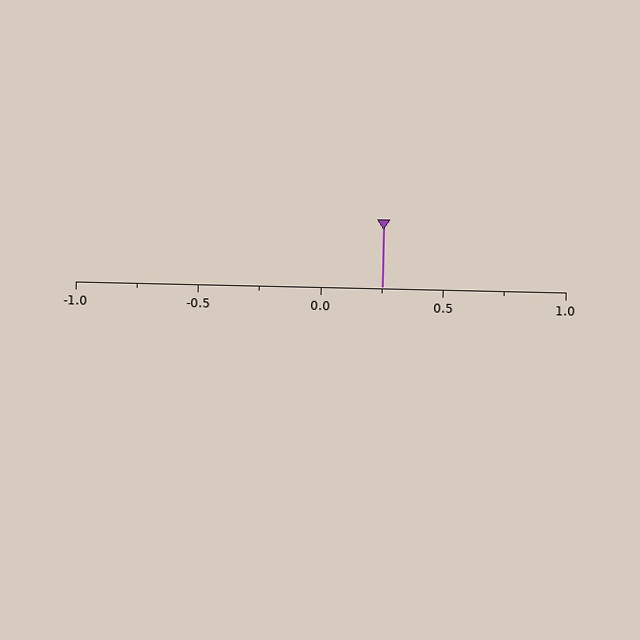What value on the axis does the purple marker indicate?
The marker indicates approximately 0.25.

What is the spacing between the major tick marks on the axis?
The major ticks are spaced 0.5 apart.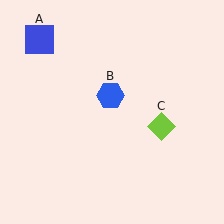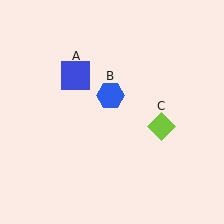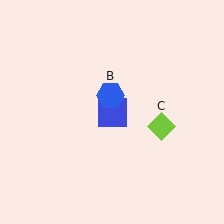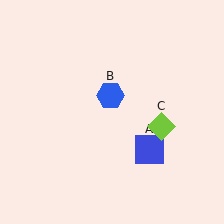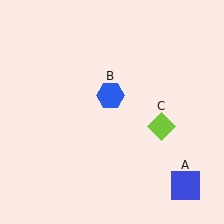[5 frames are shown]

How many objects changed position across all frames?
1 object changed position: blue square (object A).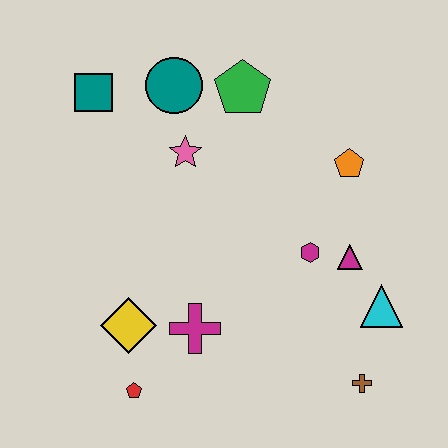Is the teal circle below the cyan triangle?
No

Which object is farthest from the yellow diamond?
The orange pentagon is farthest from the yellow diamond.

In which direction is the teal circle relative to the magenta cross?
The teal circle is above the magenta cross.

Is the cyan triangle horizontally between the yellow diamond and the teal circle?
No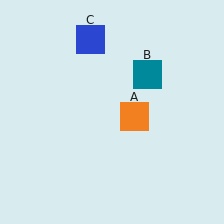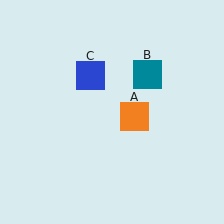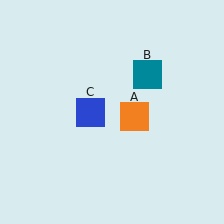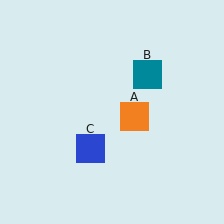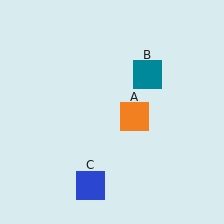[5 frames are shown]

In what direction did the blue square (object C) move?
The blue square (object C) moved down.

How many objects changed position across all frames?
1 object changed position: blue square (object C).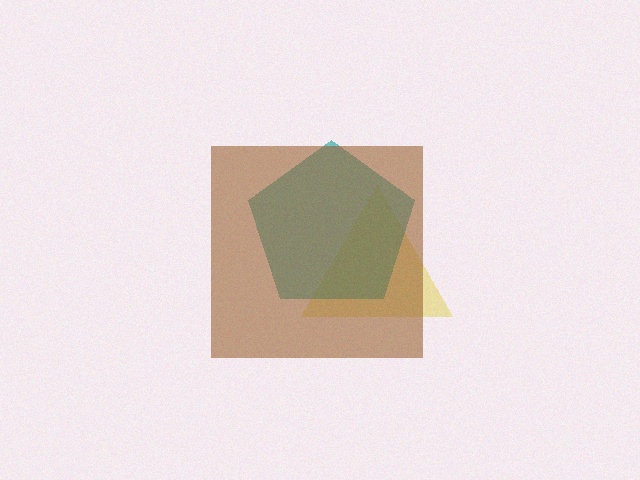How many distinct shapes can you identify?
There are 3 distinct shapes: a yellow triangle, a teal pentagon, a brown square.